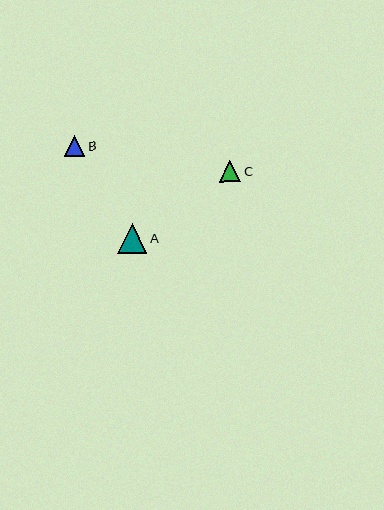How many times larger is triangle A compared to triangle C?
Triangle A is approximately 1.4 times the size of triangle C.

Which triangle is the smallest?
Triangle B is the smallest with a size of approximately 21 pixels.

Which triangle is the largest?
Triangle A is the largest with a size of approximately 29 pixels.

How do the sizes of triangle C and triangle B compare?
Triangle C and triangle B are approximately the same size.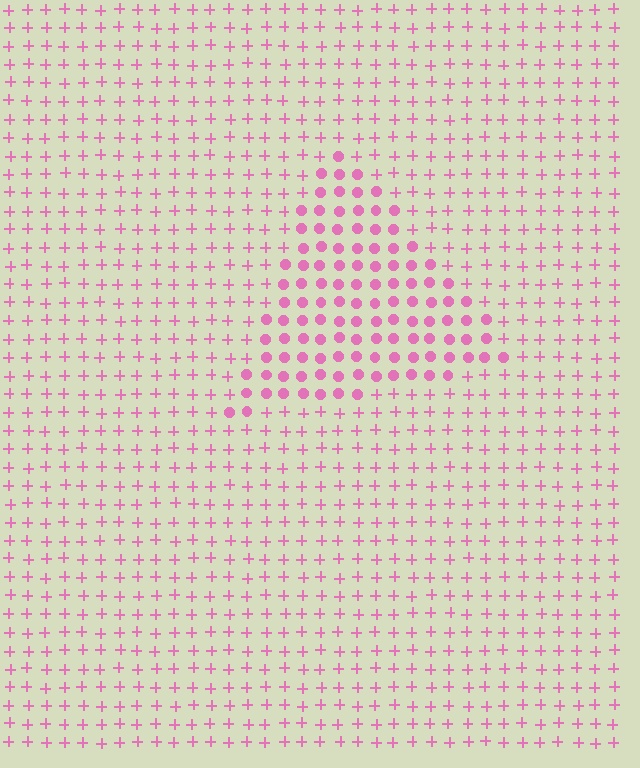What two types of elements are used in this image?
The image uses circles inside the triangle region and plus signs outside it.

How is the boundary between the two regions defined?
The boundary is defined by a change in element shape: circles inside vs. plus signs outside. All elements share the same color and spacing.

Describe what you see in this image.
The image is filled with small pink elements arranged in a uniform grid. A triangle-shaped region contains circles, while the surrounding area contains plus signs. The boundary is defined purely by the change in element shape.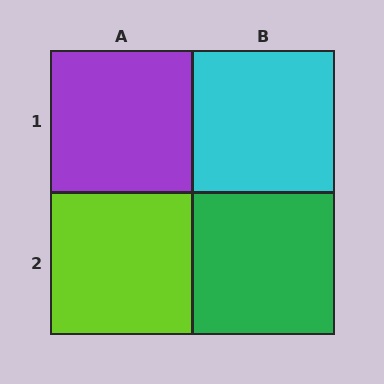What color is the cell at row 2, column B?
Green.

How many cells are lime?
1 cell is lime.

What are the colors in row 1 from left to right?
Purple, cyan.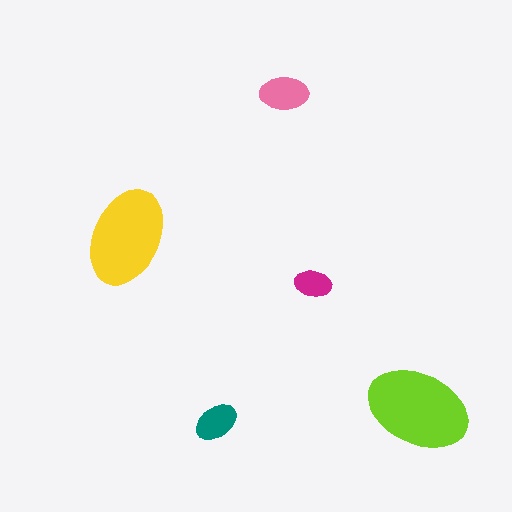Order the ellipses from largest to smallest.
the lime one, the yellow one, the pink one, the teal one, the magenta one.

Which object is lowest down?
The teal ellipse is bottommost.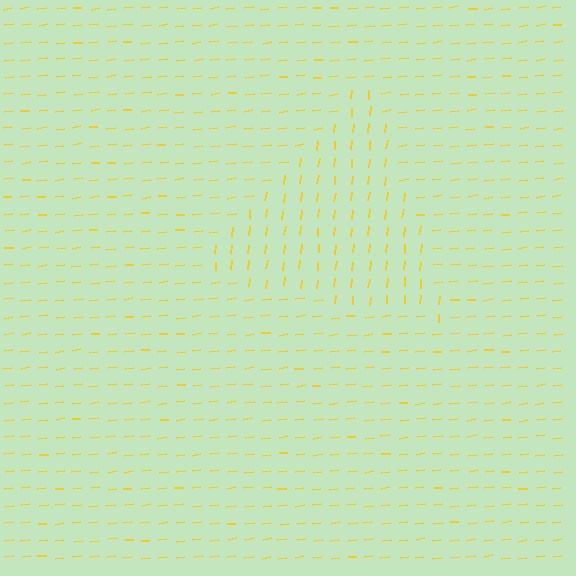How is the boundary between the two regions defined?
The boundary is defined purely by a change in line orientation (approximately 76 degrees difference). All lines are the same color and thickness.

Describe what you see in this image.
The image is filled with small yellow line segments. A triangle region in the image has lines oriented differently from the surrounding lines, creating a visible texture boundary.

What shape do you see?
I see a triangle.